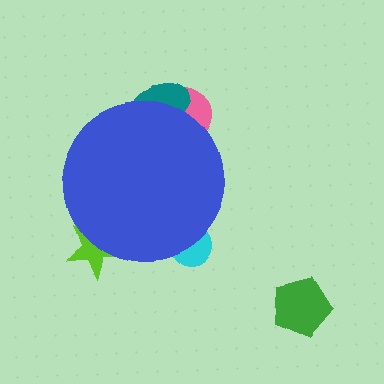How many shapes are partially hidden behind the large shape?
4 shapes are partially hidden.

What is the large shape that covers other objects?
A blue circle.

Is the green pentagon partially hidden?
No, the green pentagon is fully visible.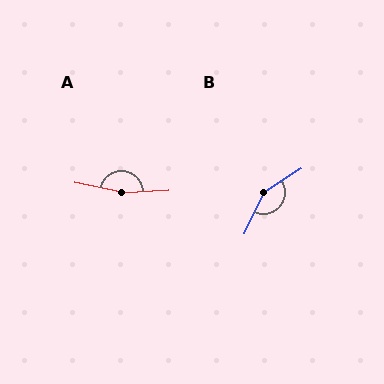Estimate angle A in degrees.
Approximately 166 degrees.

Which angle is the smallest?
B, at approximately 147 degrees.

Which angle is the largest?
A, at approximately 166 degrees.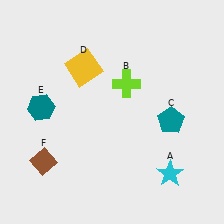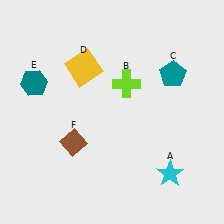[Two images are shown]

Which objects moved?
The objects that moved are: the teal pentagon (C), the teal hexagon (E), the brown diamond (F).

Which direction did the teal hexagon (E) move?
The teal hexagon (E) moved up.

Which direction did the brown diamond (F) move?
The brown diamond (F) moved right.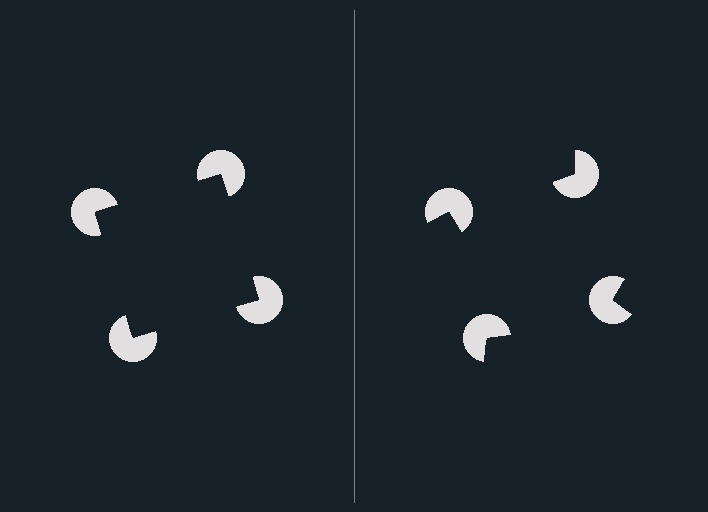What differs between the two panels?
The pac-man discs are positioned identically on both sides; only the wedge orientations differ. On the left they align to a square; on the right they are misaligned.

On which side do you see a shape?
An illusory square appears on the left side. On the right side the wedge cuts are rotated, so no coherent shape forms.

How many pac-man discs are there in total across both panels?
8 — 4 on each side.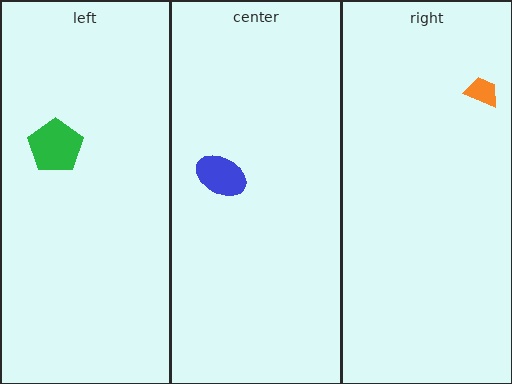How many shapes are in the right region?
1.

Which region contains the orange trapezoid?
The right region.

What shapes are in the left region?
The green pentagon.